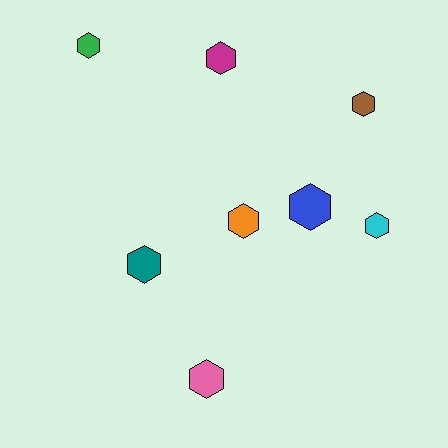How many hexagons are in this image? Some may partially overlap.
There are 8 hexagons.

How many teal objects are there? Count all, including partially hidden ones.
There is 1 teal object.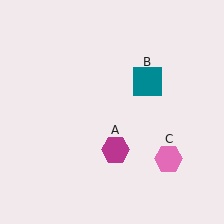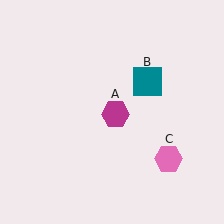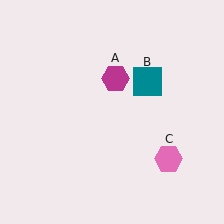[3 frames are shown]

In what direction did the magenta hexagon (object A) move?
The magenta hexagon (object A) moved up.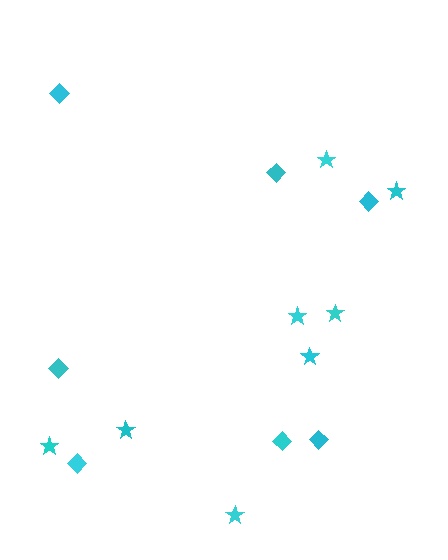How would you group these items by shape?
There are 2 groups: one group of diamonds (7) and one group of stars (8).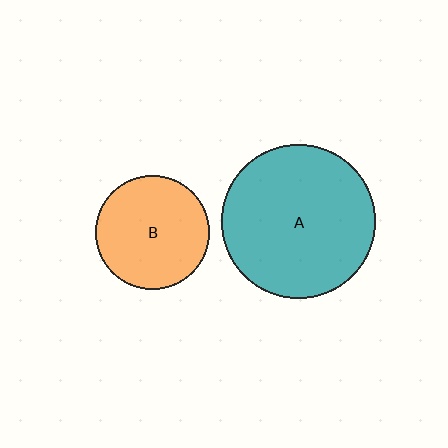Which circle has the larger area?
Circle A (teal).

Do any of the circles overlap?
No, none of the circles overlap.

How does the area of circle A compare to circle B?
Approximately 1.8 times.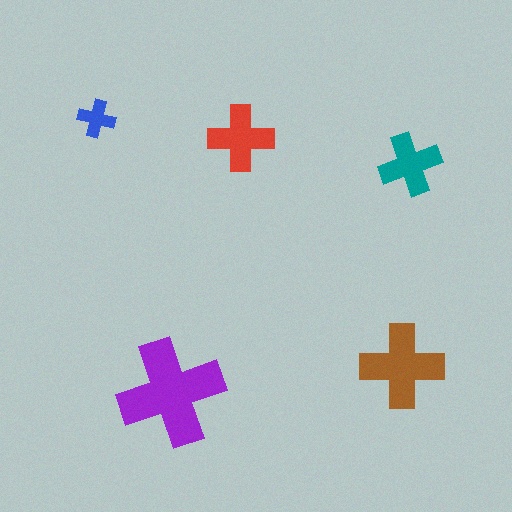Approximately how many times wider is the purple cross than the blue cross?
About 3 times wider.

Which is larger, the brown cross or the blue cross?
The brown one.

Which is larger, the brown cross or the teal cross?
The brown one.